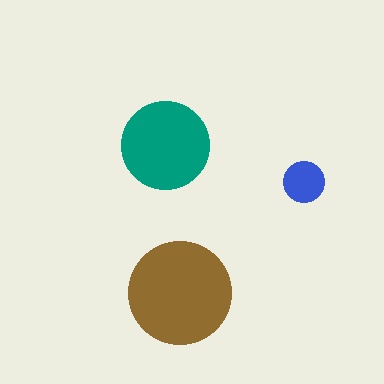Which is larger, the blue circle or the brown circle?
The brown one.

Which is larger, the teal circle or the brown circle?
The brown one.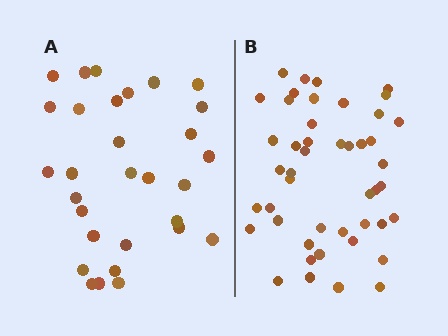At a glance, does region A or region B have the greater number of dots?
Region B (the right region) has more dots.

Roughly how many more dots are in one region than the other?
Region B has approximately 15 more dots than region A.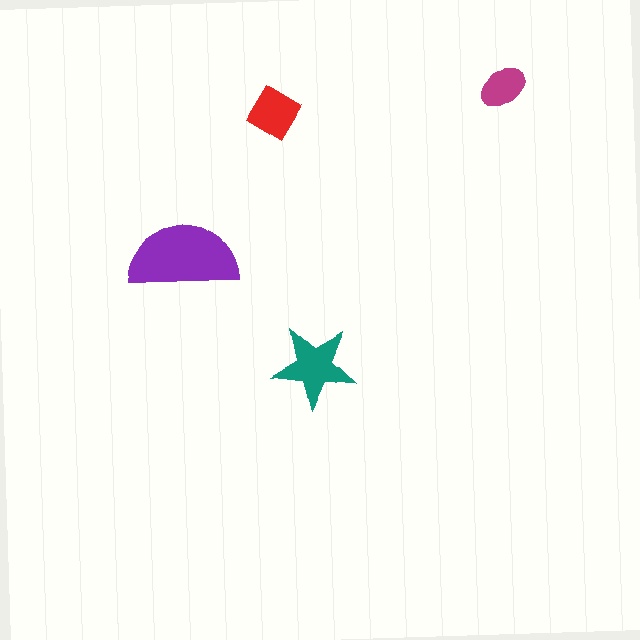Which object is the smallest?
The magenta ellipse.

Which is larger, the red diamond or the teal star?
The teal star.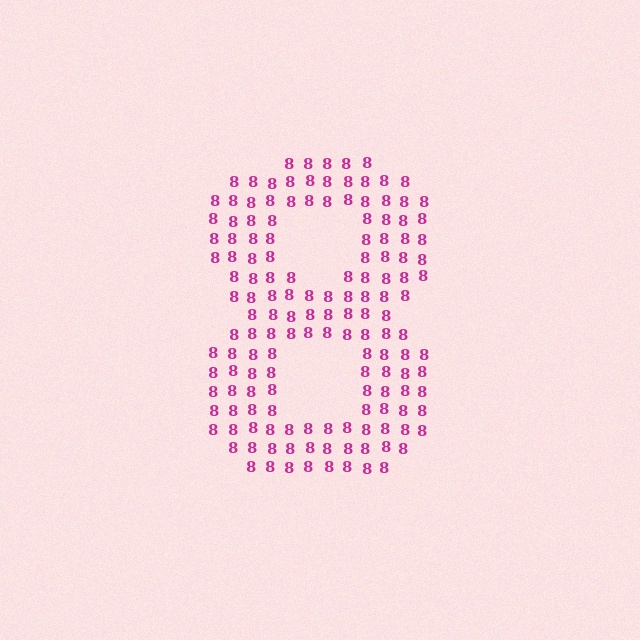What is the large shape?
The large shape is the digit 8.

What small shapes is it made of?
It is made of small digit 8's.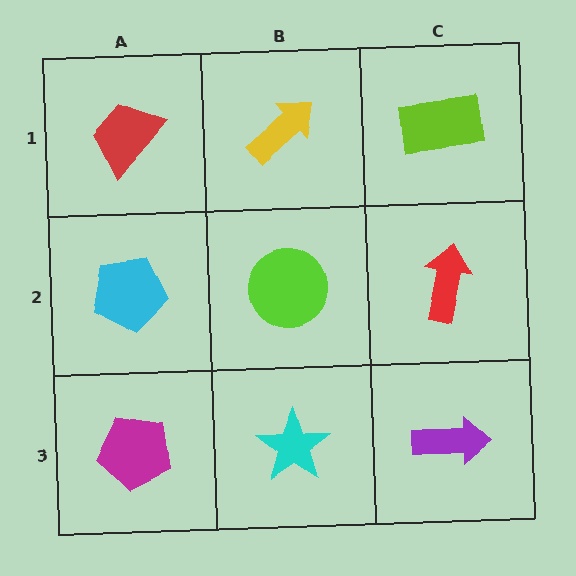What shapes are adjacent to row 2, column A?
A red trapezoid (row 1, column A), a magenta pentagon (row 3, column A), a lime circle (row 2, column B).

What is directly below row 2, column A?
A magenta pentagon.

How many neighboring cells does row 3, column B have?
3.